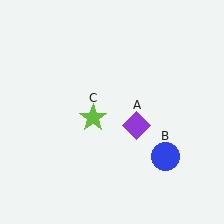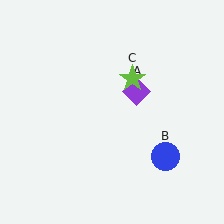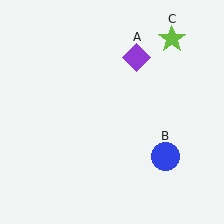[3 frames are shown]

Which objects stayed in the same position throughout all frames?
Blue circle (object B) remained stationary.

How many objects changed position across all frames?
2 objects changed position: purple diamond (object A), lime star (object C).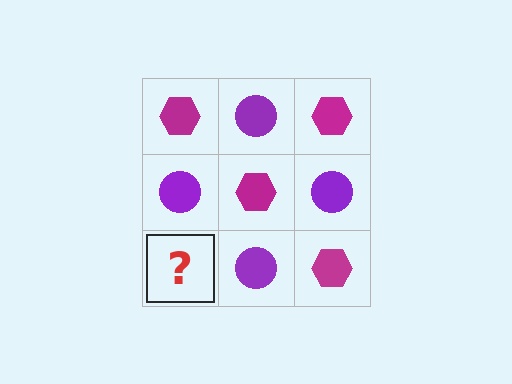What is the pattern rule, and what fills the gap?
The rule is that it alternates magenta hexagon and purple circle in a checkerboard pattern. The gap should be filled with a magenta hexagon.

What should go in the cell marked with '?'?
The missing cell should contain a magenta hexagon.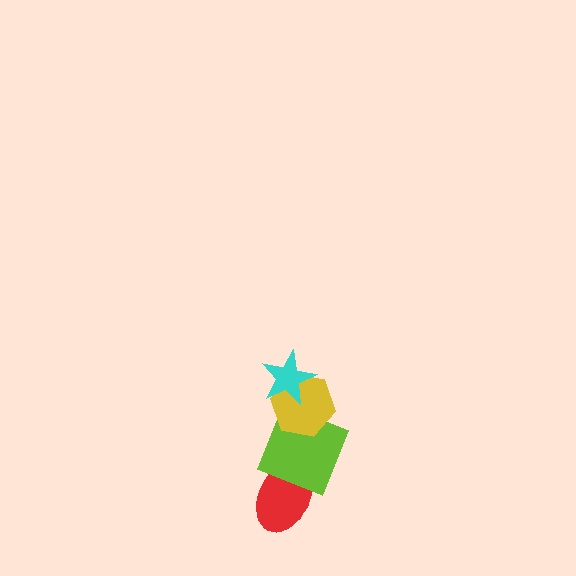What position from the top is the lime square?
The lime square is 3rd from the top.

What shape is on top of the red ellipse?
The lime square is on top of the red ellipse.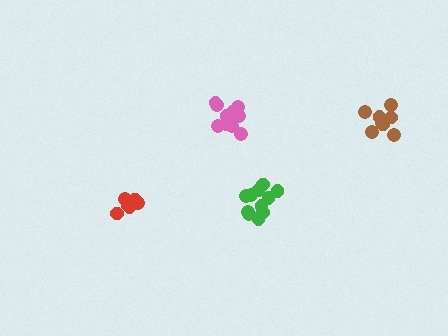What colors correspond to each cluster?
The clusters are colored: brown, red, pink, green.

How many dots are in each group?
Group 1: 8 dots, Group 2: 7 dots, Group 3: 11 dots, Group 4: 11 dots (37 total).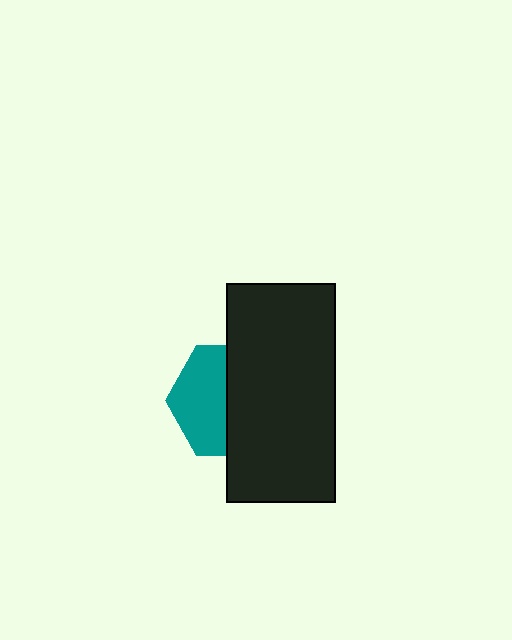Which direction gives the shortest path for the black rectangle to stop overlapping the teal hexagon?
Moving right gives the shortest separation.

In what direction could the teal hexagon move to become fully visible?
The teal hexagon could move left. That would shift it out from behind the black rectangle entirely.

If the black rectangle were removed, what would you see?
You would see the complete teal hexagon.